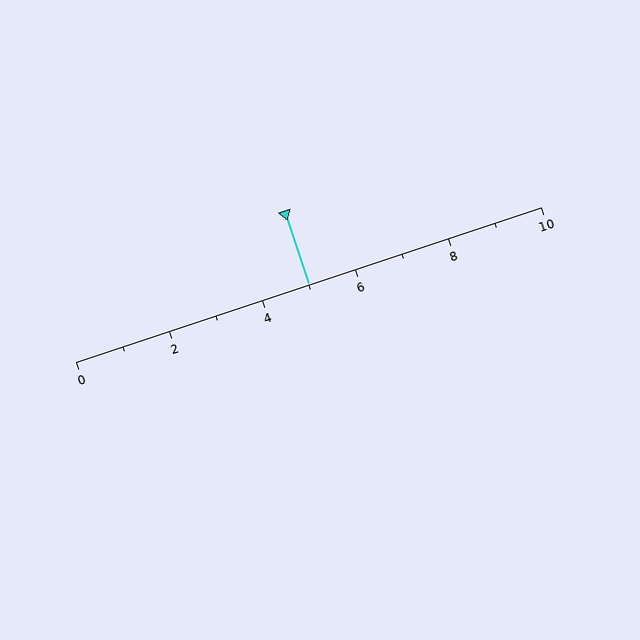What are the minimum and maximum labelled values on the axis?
The axis runs from 0 to 10.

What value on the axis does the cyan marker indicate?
The marker indicates approximately 5.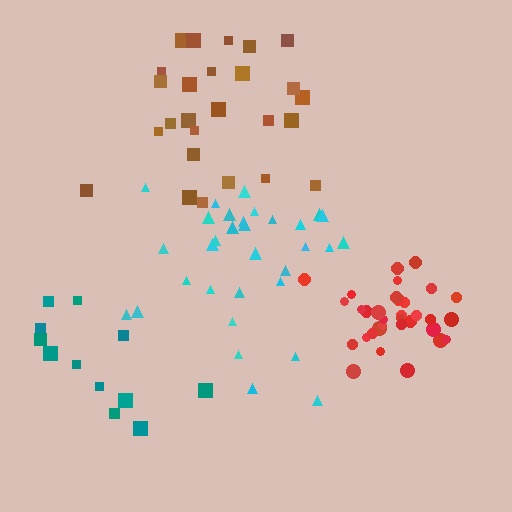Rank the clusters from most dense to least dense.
red, cyan, brown, teal.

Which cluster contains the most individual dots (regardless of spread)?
Red (33).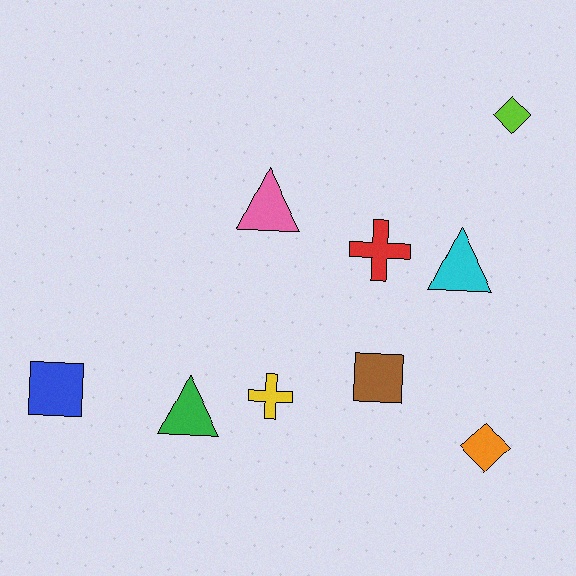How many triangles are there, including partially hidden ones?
There are 3 triangles.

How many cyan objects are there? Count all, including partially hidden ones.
There is 1 cyan object.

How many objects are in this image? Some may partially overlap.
There are 9 objects.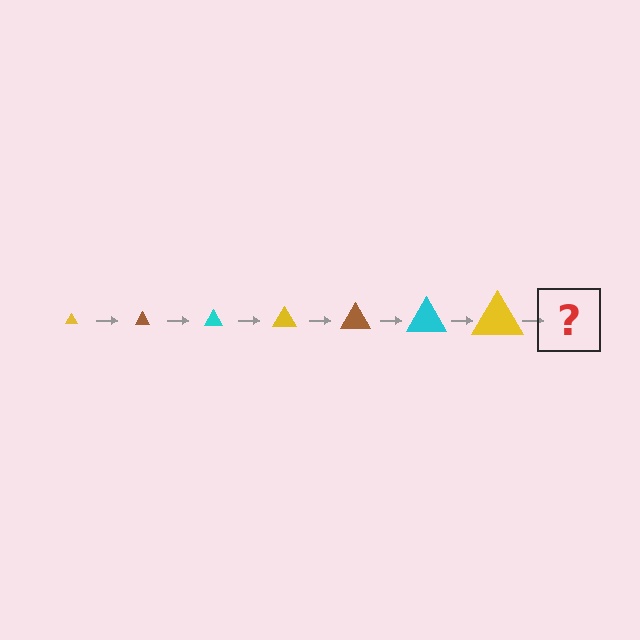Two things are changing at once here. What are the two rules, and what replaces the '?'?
The two rules are that the triangle grows larger each step and the color cycles through yellow, brown, and cyan. The '?' should be a brown triangle, larger than the previous one.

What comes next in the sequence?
The next element should be a brown triangle, larger than the previous one.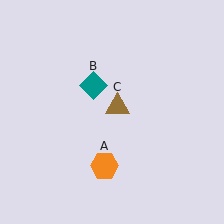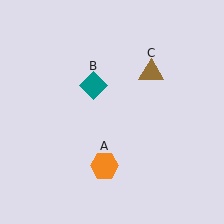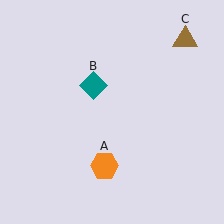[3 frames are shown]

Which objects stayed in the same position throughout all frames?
Orange hexagon (object A) and teal diamond (object B) remained stationary.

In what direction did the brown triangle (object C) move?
The brown triangle (object C) moved up and to the right.